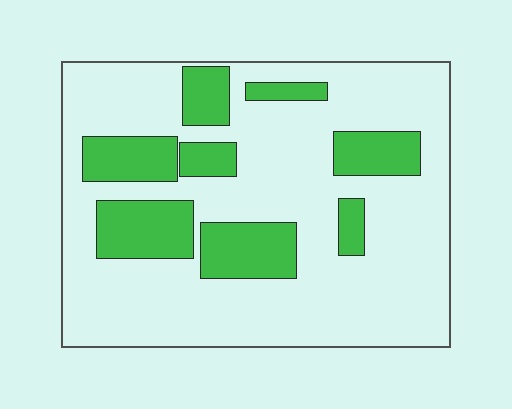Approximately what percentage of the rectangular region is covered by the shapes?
Approximately 25%.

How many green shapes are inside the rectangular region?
8.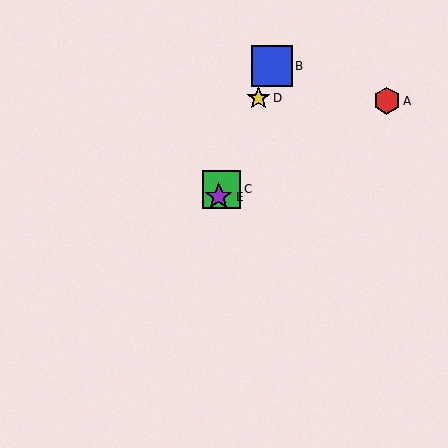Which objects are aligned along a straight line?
Objects B, C, D, E are aligned along a straight line.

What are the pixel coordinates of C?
Object C is at (222, 190).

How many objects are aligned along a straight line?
4 objects (B, C, D, E) are aligned along a straight line.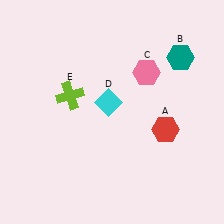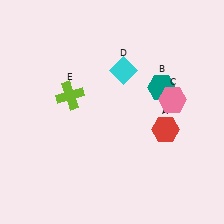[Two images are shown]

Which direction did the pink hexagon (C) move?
The pink hexagon (C) moved down.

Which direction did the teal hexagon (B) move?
The teal hexagon (B) moved down.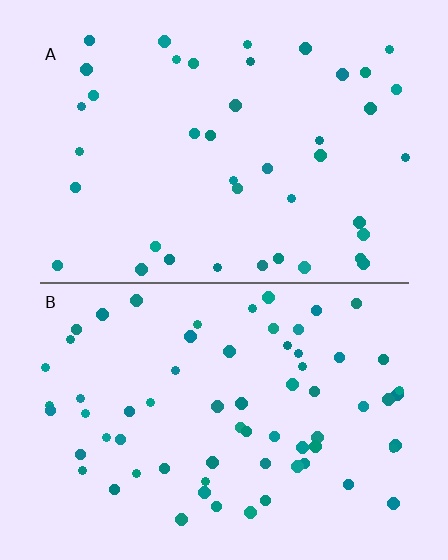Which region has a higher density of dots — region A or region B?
B (the bottom).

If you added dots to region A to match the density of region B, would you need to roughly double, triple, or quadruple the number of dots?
Approximately double.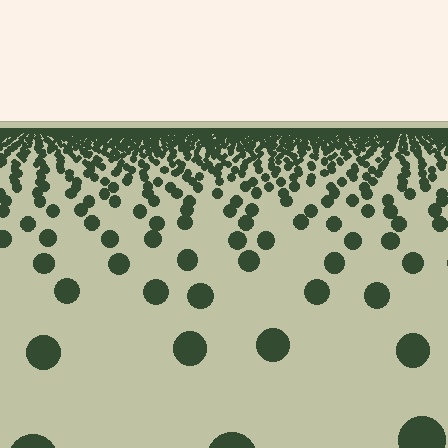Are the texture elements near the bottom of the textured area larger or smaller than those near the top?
Larger. Near the bottom, elements are closer to the viewer and appear at a bigger on-screen size.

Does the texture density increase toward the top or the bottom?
Density increases toward the top.